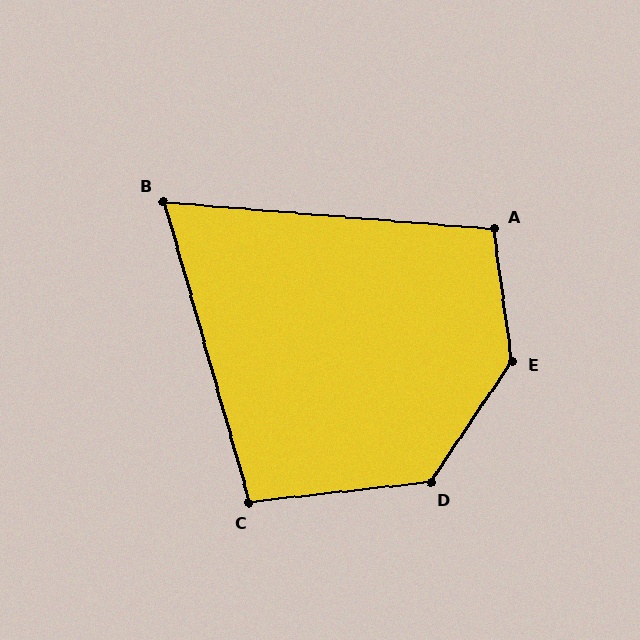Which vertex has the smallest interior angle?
B, at approximately 70 degrees.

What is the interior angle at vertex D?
Approximately 130 degrees (obtuse).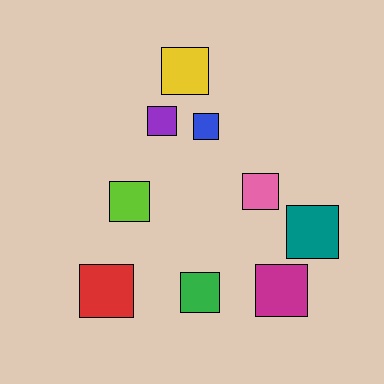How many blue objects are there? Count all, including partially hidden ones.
There is 1 blue object.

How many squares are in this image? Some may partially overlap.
There are 9 squares.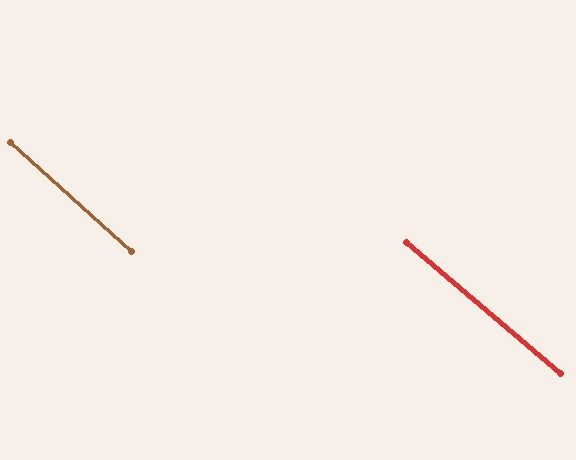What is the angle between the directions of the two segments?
Approximately 2 degrees.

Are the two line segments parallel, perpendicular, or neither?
Parallel — their directions differ by only 1.8°.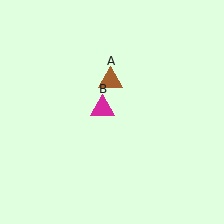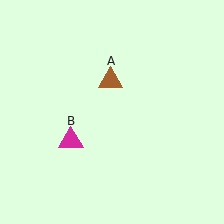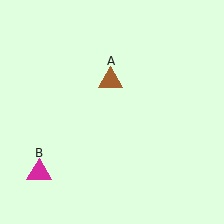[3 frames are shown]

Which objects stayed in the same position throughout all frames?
Brown triangle (object A) remained stationary.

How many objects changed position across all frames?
1 object changed position: magenta triangle (object B).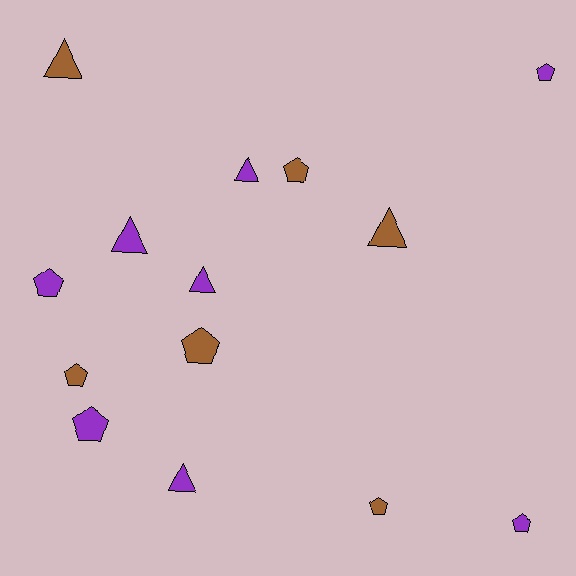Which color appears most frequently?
Purple, with 8 objects.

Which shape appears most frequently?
Pentagon, with 8 objects.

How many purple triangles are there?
There are 4 purple triangles.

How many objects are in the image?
There are 14 objects.